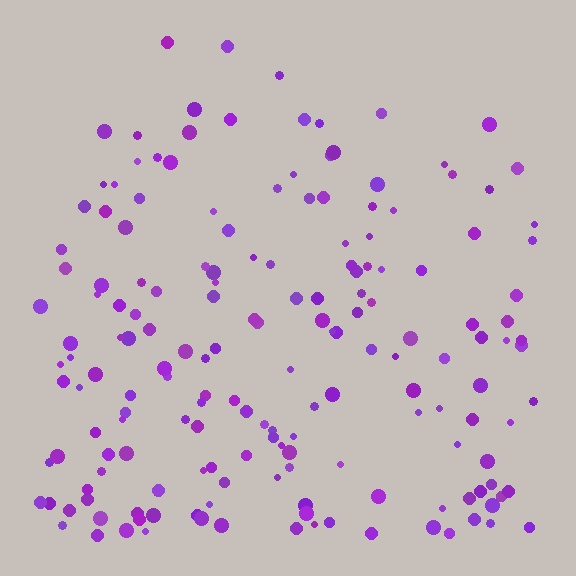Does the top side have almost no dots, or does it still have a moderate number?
Still a moderate number, just noticeably fewer than the bottom.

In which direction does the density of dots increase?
From top to bottom, with the bottom side densest.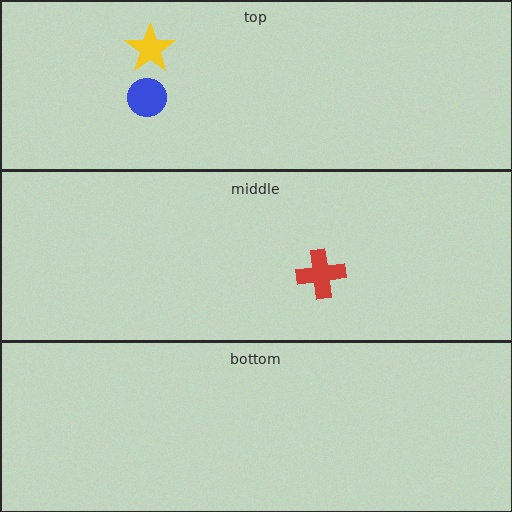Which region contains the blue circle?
The top region.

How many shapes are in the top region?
2.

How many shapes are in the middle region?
1.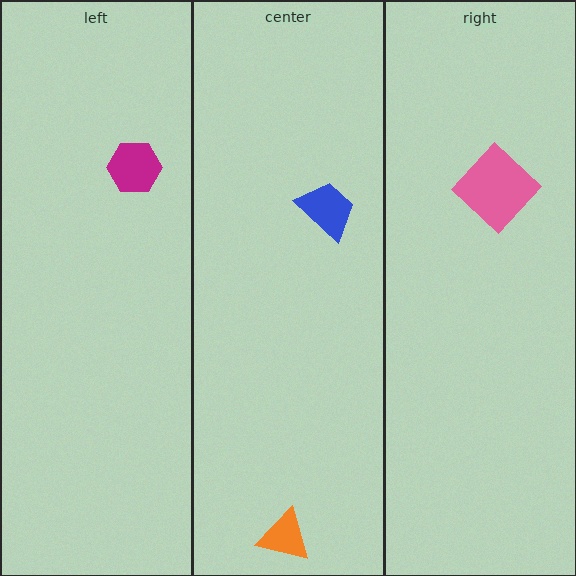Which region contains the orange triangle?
The center region.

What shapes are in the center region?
The blue trapezoid, the orange triangle.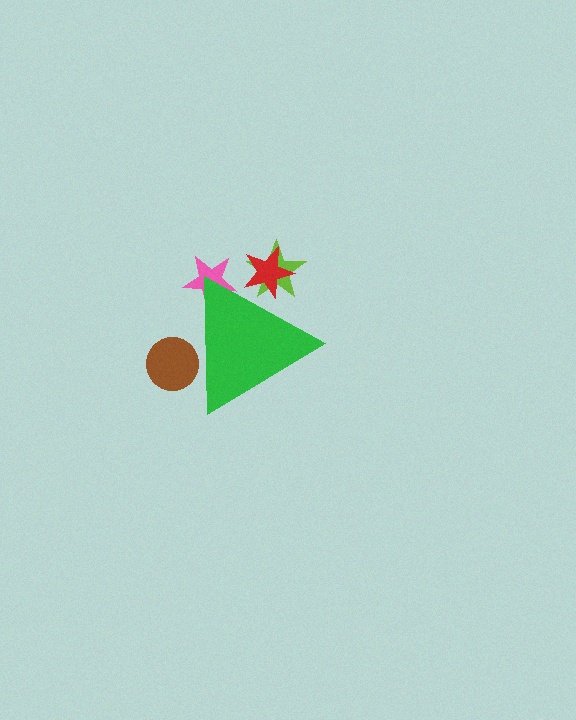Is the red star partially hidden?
Yes, the red star is partially hidden behind the green triangle.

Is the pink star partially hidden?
Yes, the pink star is partially hidden behind the green triangle.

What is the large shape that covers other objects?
A green triangle.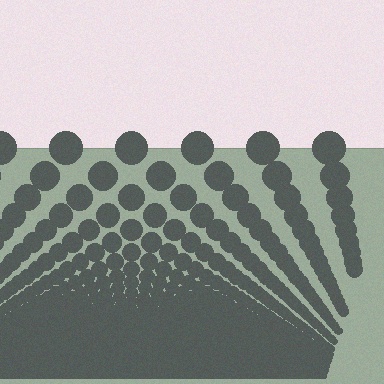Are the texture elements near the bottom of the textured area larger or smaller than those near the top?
Smaller. The gradient is inverted — elements near the bottom are smaller and denser.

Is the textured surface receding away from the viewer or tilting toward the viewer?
The surface appears to tilt toward the viewer. Texture elements get larger and sparser toward the top.